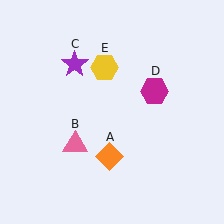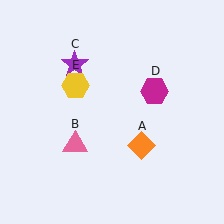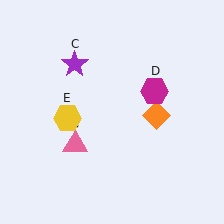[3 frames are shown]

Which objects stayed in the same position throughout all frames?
Pink triangle (object B) and purple star (object C) and magenta hexagon (object D) remained stationary.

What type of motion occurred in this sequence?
The orange diamond (object A), yellow hexagon (object E) rotated counterclockwise around the center of the scene.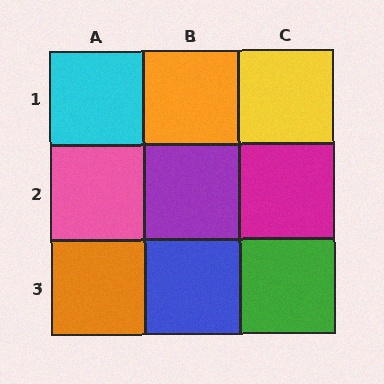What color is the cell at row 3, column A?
Orange.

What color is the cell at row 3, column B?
Blue.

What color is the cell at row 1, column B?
Orange.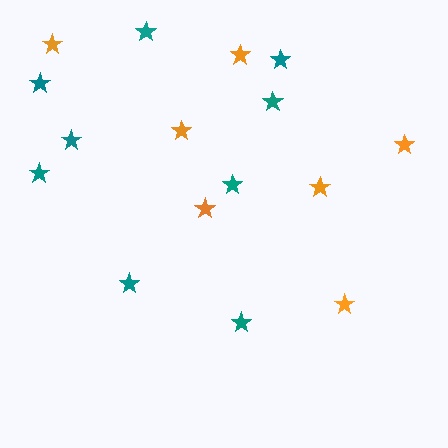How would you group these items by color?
There are 2 groups: one group of orange stars (7) and one group of teal stars (9).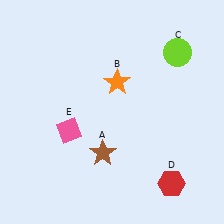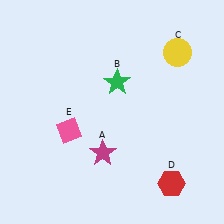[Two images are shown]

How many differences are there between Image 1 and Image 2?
There are 3 differences between the two images.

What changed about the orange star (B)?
In Image 1, B is orange. In Image 2, it changed to green.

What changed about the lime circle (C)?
In Image 1, C is lime. In Image 2, it changed to yellow.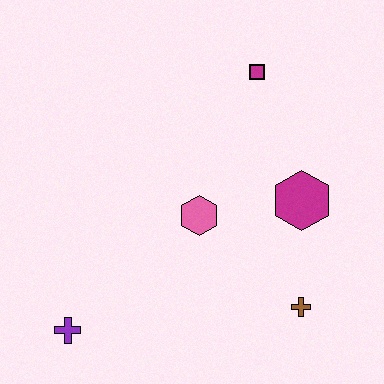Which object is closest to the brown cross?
The magenta hexagon is closest to the brown cross.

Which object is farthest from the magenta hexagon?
The purple cross is farthest from the magenta hexagon.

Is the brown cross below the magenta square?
Yes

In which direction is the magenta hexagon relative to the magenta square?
The magenta hexagon is below the magenta square.